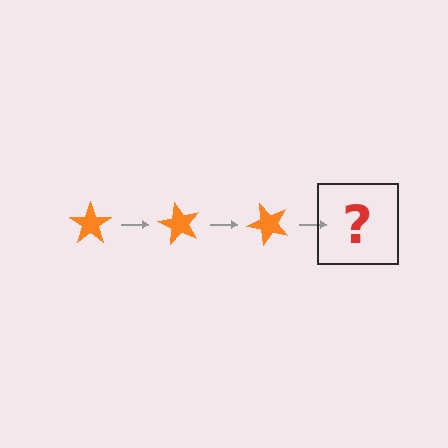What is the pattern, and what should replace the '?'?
The pattern is that the star rotates 60 degrees each step. The '?' should be an orange star rotated 180 degrees.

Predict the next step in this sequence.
The next step is an orange star rotated 180 degrees.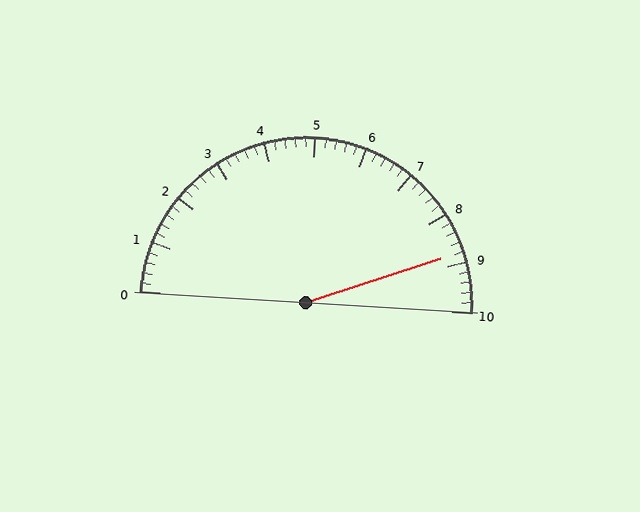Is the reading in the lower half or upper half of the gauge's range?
The reading is in the upper half of the range (0 to 10).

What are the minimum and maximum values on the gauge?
The gauge ranges from 0 to 10.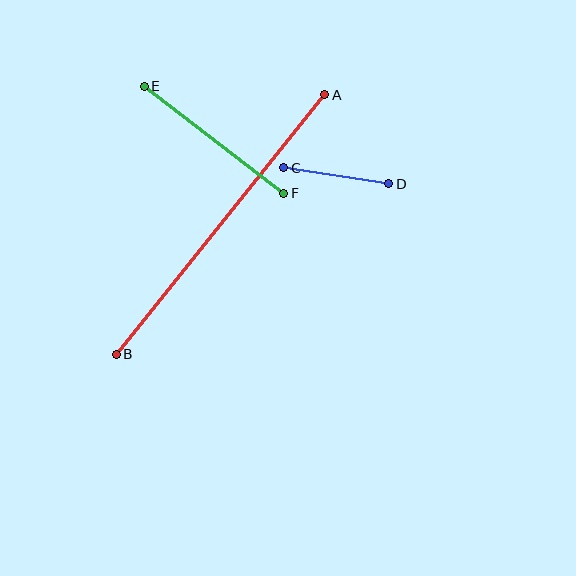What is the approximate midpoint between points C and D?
The midpoint is at approximately (336, 176) pixels.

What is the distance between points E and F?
The distance is approximately 176 pixels.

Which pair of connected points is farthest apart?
Points A and B are farthest apart.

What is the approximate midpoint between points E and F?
The midpoint is at approximately (214, 140) pixels.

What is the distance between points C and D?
The distance is approximately 106 pixels.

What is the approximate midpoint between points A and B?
The midpoint is at approximately (221, 225) pixels.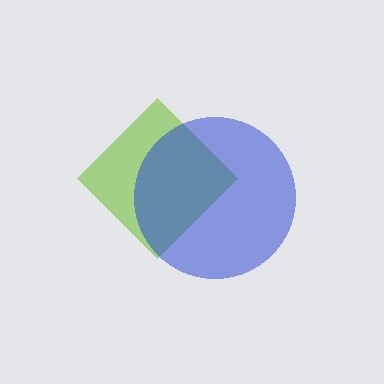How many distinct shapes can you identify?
There are 2 distinct shapes: a lime diamond, a blue circle.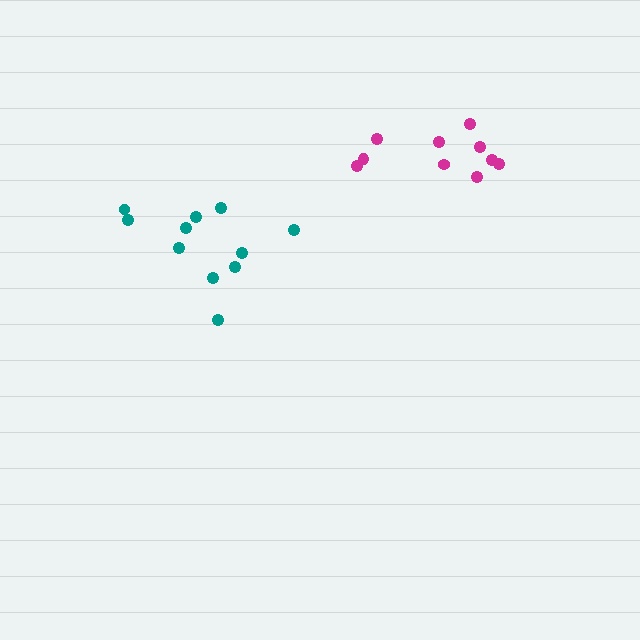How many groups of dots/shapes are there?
There are 2 groups.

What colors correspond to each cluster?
The clusters are colored: magenta, teal.